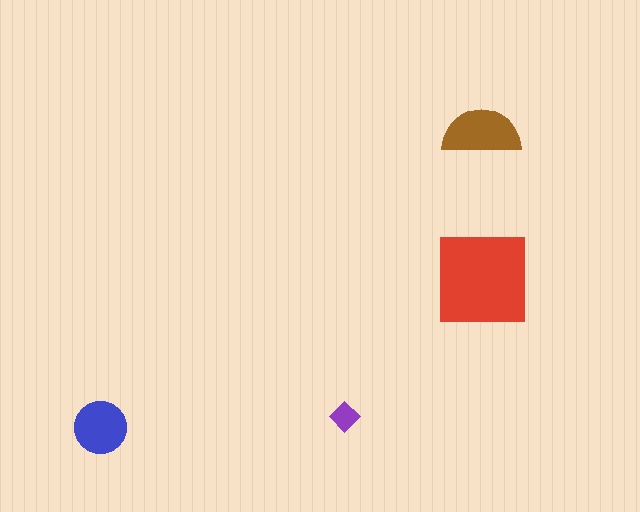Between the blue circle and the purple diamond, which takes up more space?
The blue circle.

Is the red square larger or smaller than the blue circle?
Larger.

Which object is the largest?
The red square.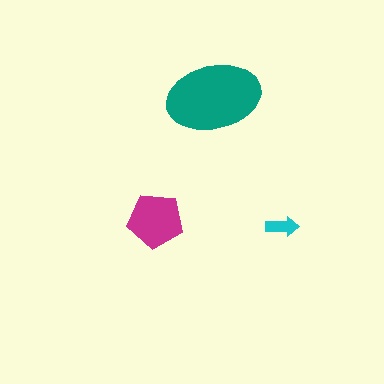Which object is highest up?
The teal ellipse is topmost.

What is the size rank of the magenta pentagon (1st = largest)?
2nd.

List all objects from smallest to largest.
The cyan arrow, the magenta pentagon, the teal ellipse.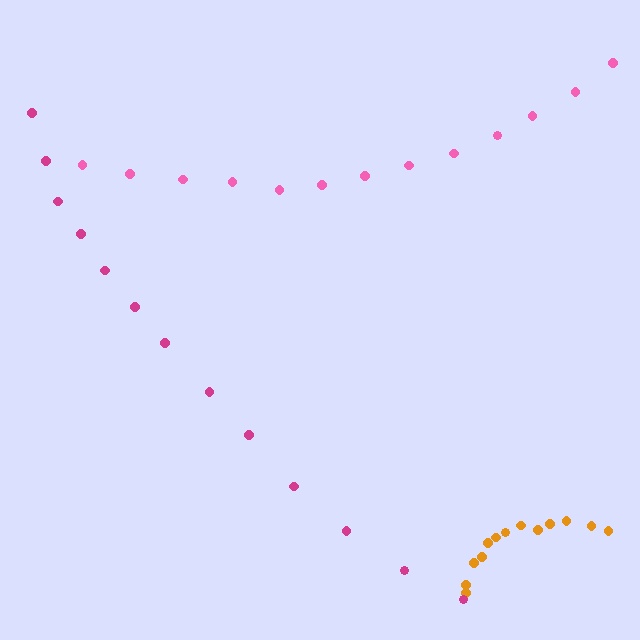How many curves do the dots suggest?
There are 3 distinct paths.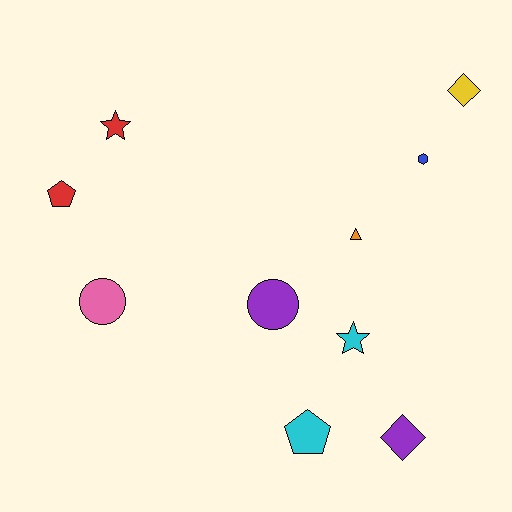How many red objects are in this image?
There are 2 red objects.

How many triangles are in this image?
There is 1 triangle.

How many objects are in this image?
There are 10 objects.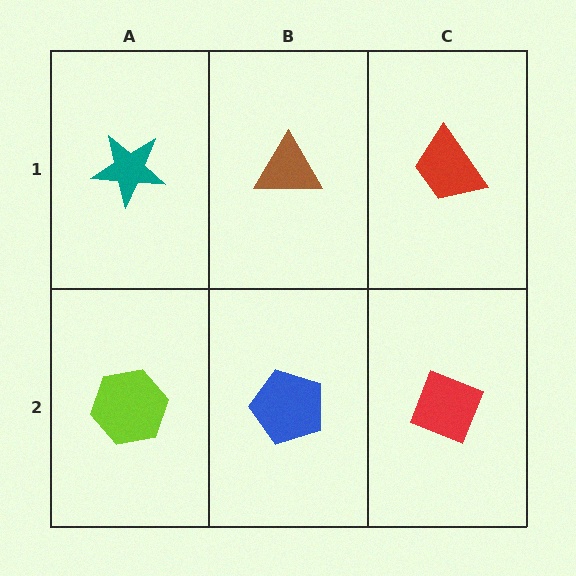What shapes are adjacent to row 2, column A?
A teal star (row 1, column A), a blue pentagon (row 2, column B).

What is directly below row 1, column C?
A red diamond.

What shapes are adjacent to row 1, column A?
A lime hexagon (row 2, column A), a brown triangle (row 1, column B).